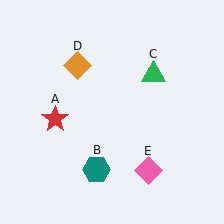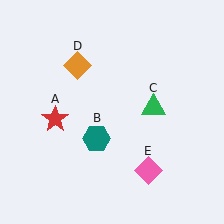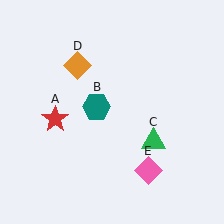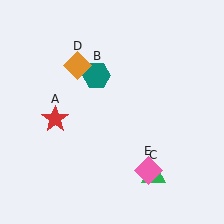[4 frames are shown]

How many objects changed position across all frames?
2 objects changed position: teal hexagon (object B), green triangle (object C).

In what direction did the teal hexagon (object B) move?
The teal hexagon (object B) moved up.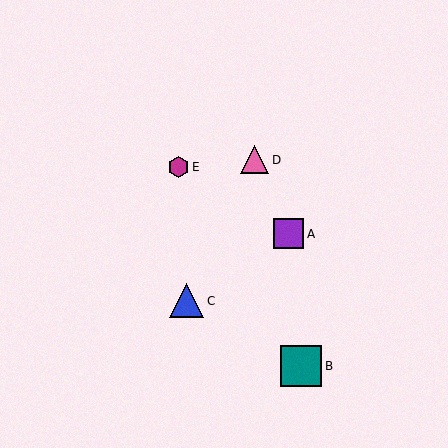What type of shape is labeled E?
Shape E is a magenta hexagon.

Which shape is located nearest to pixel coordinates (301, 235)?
The purple square (labeled A) at (289, 234) is nearest to that location.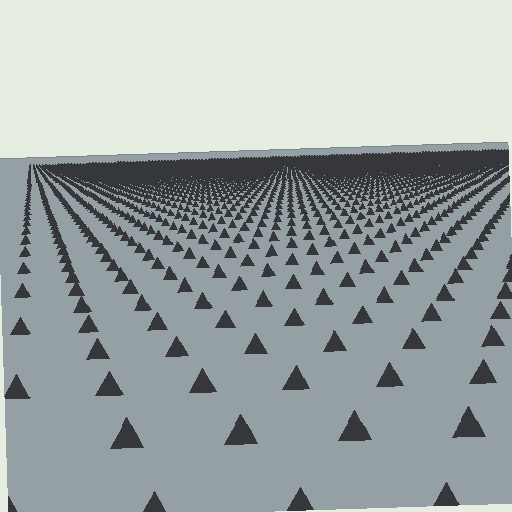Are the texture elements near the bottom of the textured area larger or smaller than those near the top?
Larger. Near the bottom, elements are closer to the viewer and appear at a bigger on-screen size.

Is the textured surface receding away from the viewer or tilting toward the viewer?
The surface is receding away from the viewer. Texture elements get smaller and denser toward the top.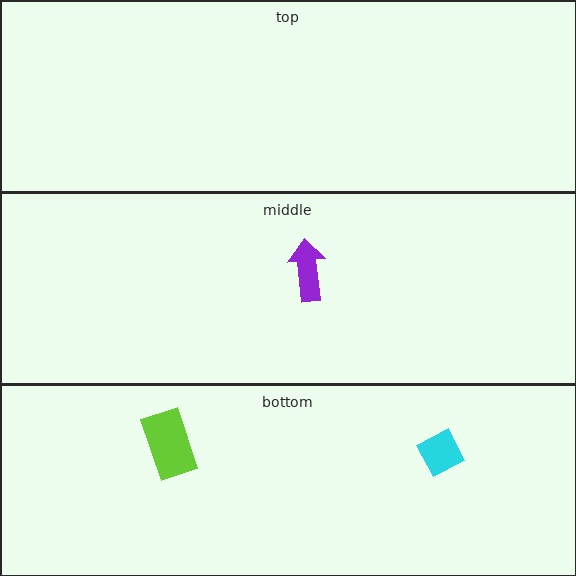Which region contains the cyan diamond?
The bottom region.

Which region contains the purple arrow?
The middle region.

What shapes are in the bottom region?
The cyan diamond, the lime rectangle.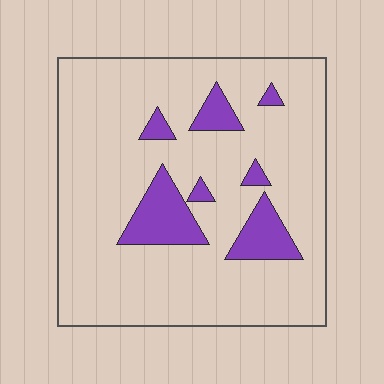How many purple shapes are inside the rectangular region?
7.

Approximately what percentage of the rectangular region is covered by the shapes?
Approximately 15%.